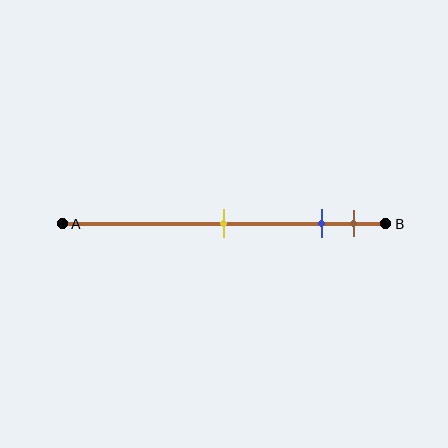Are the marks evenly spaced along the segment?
No, the marks are not evenly spaced.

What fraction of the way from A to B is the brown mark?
The brown mark is approximately 90% (0.9) of the way from A to B.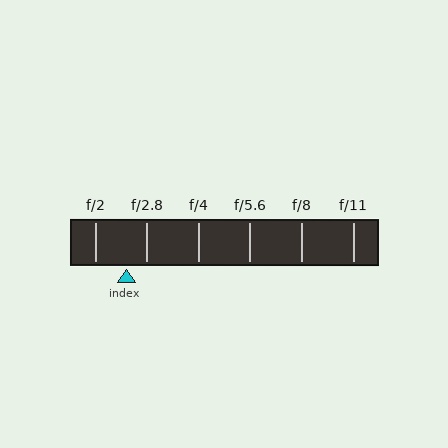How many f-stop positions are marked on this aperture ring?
There are 6 f-stop positions marked.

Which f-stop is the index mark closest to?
The index mark is closest to f/2.8.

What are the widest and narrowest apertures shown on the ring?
The widest aperture shown is f/2 and the narrowest is f/11.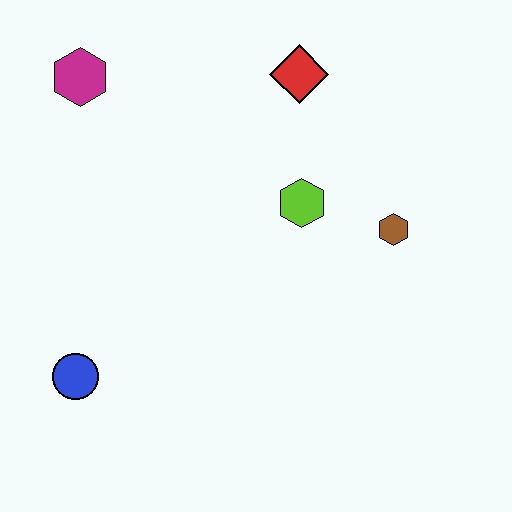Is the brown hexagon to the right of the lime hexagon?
Yes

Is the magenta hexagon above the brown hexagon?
Yes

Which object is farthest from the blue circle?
The red diamond is farthest from the blue circle.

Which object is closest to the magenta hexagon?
The red diamond is closest to the magenta hexagon.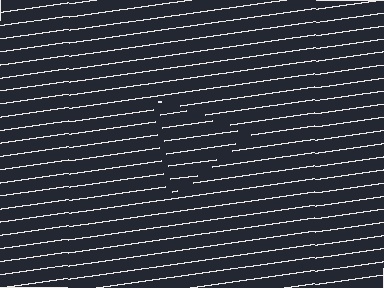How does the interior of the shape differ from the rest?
The interior of the shape contains the same grating, shifted by half a period — the contour is defined by the phase discontinuity where line-ends from the inner and outer gratings abut.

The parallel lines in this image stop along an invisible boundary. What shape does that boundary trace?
An illusory triangle. The interior of the shape contains the same grating, shifted by half a period — the contour is defined by the phase discontinuity where line-ends from the inner and outer gratings abut.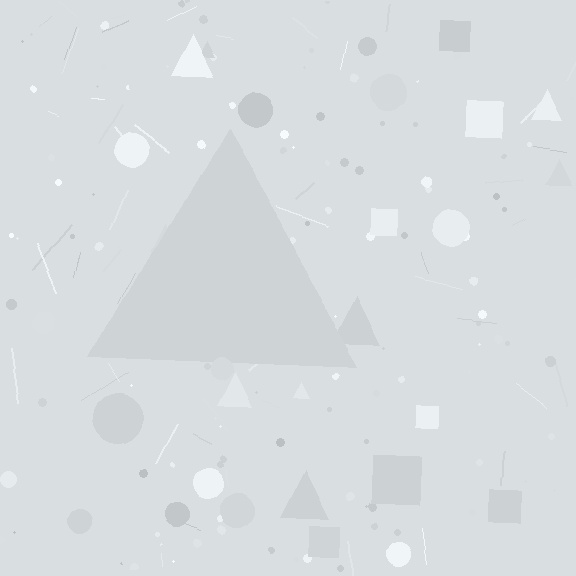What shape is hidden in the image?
A triangle is hidden in the image.